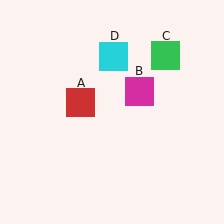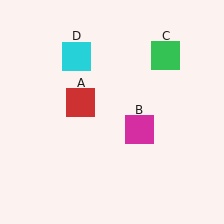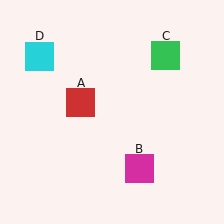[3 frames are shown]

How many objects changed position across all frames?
2 objects changed position: magenta square (object B), cyan square (object D).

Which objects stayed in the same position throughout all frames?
Red square (object A) and green square (object C) remained stationary.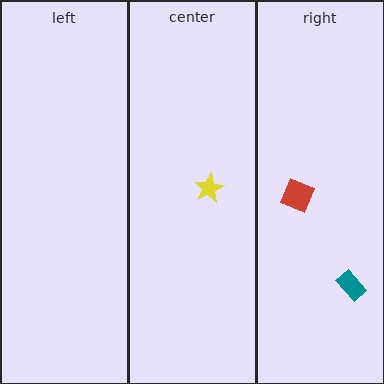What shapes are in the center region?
The yellow star.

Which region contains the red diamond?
The right region.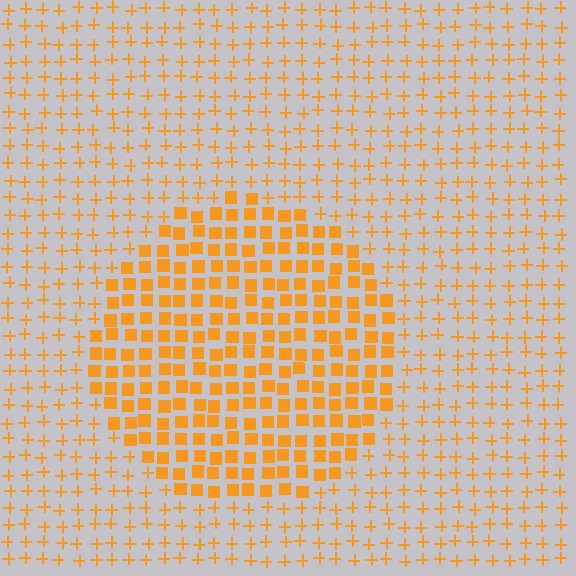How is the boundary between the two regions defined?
The boundary is defined by a change in element shape: squares inside vs. plus signs outside. All elements share the same color and spacing.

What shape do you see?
I see a circle.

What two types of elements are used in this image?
The image uses squares inside the circle region and plus signs outside it.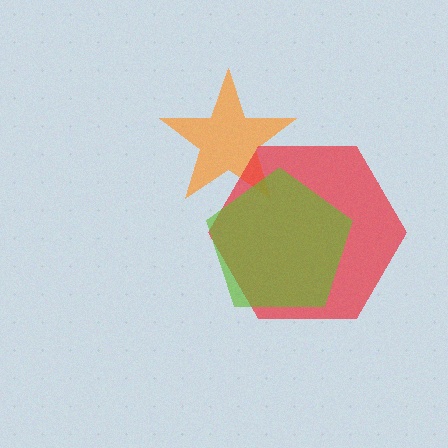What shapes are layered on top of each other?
The layered shapes are: an orange star, a red hexagon, a lime pentagon.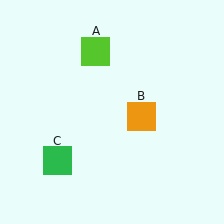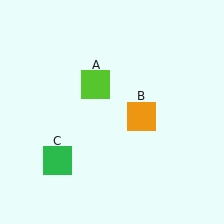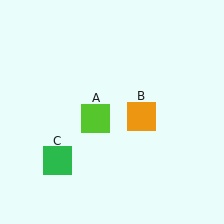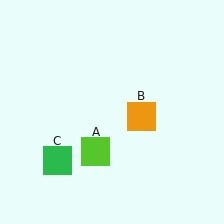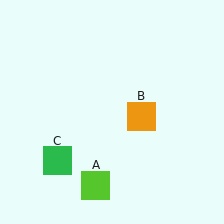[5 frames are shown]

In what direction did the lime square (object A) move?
The lime square (object A) moved down.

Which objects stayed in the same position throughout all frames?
Orange square (object B) and green square (object C) remained stationary.